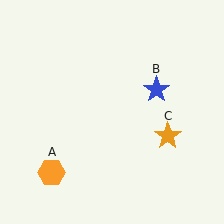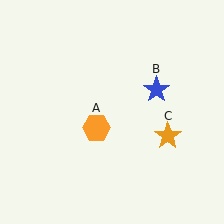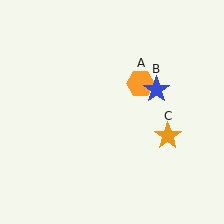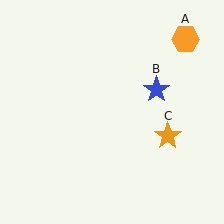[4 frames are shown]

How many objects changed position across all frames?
1 object changed position: orange hexagon (object A).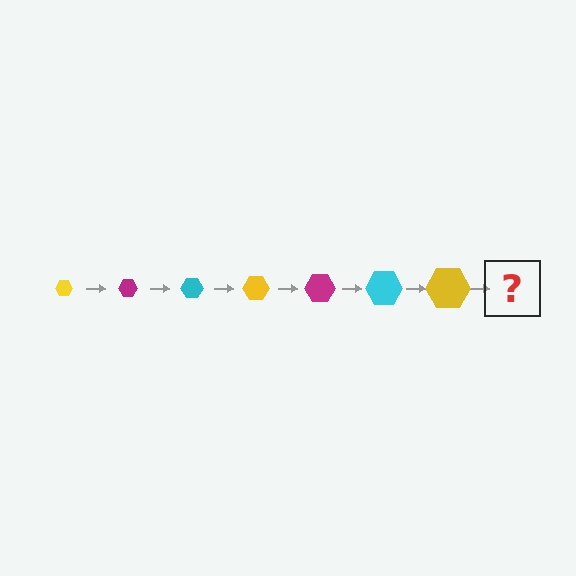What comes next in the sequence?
The next element should be a magenta hexagon, larger than the previous one.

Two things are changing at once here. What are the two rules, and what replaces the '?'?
The two rules are that the hexagon grows larger each step and the color cycles through yellow, magenta, and cyan. The '?' should be a magenta hexagon, larger than the previous one.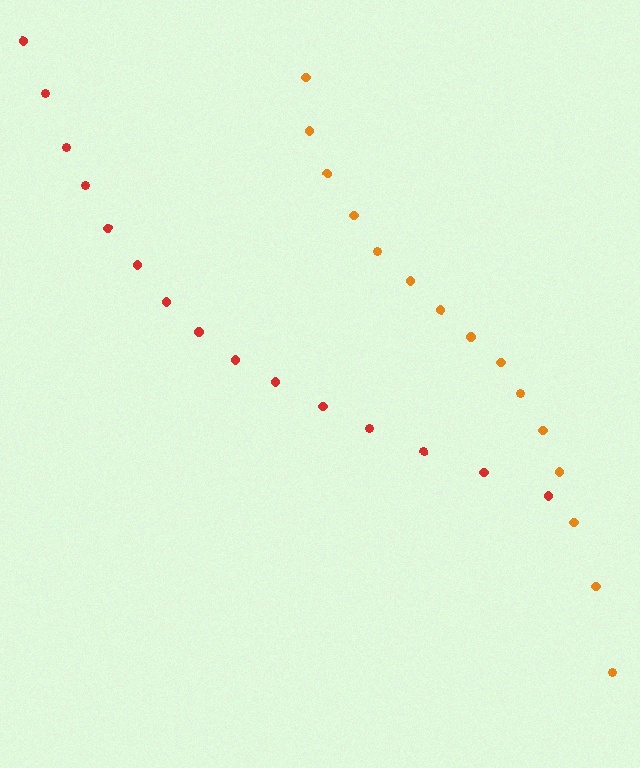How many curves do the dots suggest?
There are 2 distinct paths.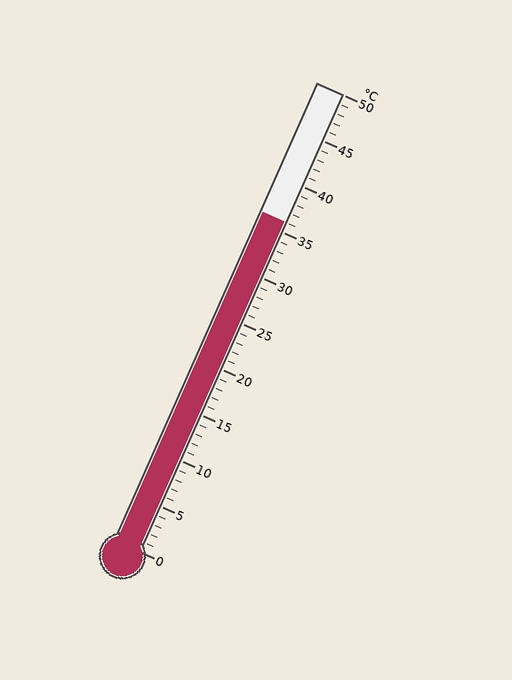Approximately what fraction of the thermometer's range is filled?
The thermometer is filled to approximately 70% of its range.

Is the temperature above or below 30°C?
The temperature is above 30°C.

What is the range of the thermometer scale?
The thermometer scale ranges from 0°C to 50°C.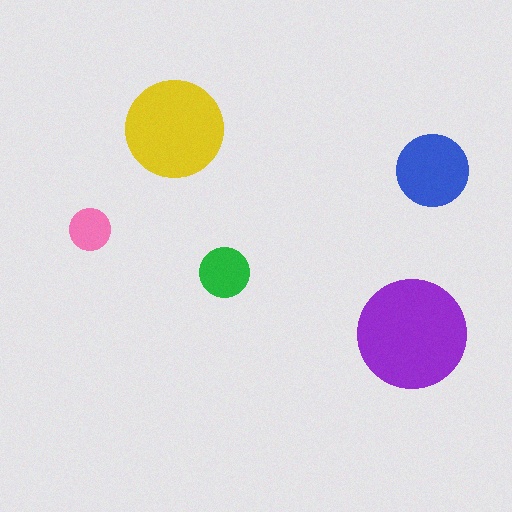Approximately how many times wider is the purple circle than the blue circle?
About 1.5 times wider.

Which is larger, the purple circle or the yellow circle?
The purple one.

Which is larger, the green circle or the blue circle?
The blue one.